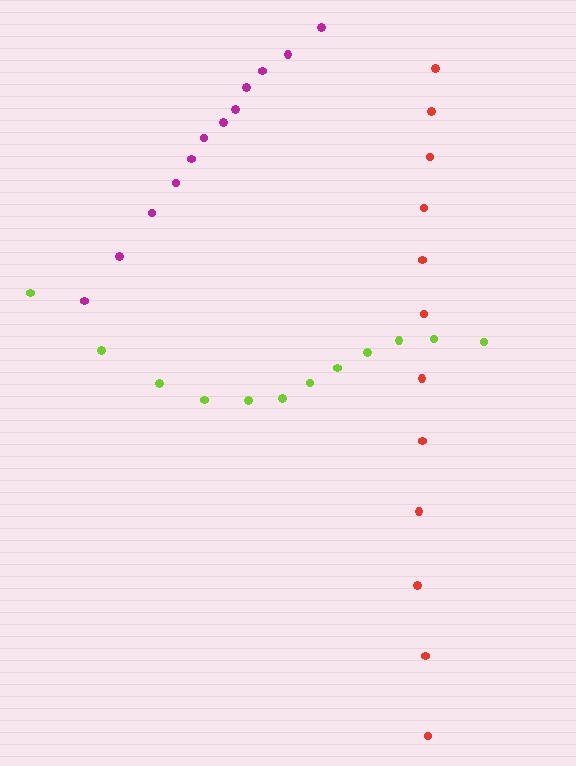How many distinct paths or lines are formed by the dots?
There are 3 distinct paths.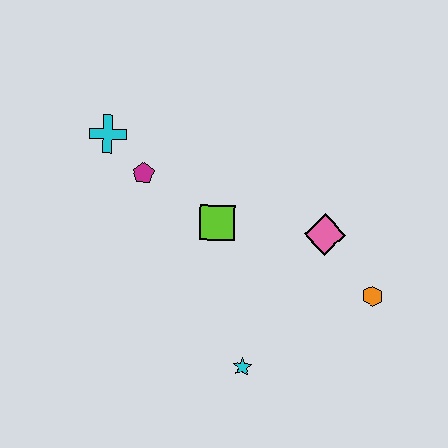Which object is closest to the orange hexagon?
The pink diamond is closest to the orange hexagon.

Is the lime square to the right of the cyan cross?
Yes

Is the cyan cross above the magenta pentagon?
Yes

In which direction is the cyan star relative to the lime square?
The cyan star is below the lime square.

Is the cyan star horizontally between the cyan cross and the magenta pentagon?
No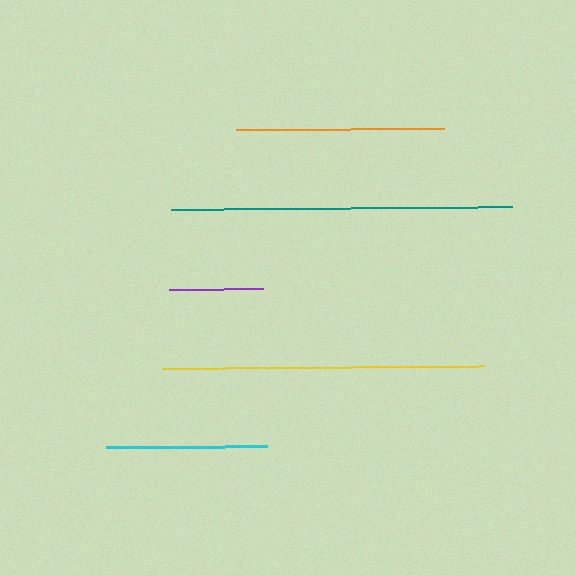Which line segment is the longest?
The teal line is the longest at approximately 341 pixels.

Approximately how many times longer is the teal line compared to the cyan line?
The teal line is approximately 2.1 times the length of the cyan line.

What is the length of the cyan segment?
The cyan segment is approximately 161 pixels long.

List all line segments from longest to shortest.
From longest to shortest: teal, yellow, orange, cyan, purple.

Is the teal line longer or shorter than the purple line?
The teal line is longer than the purple line.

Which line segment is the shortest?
The purple line is the shortest at approximately 94 pixels.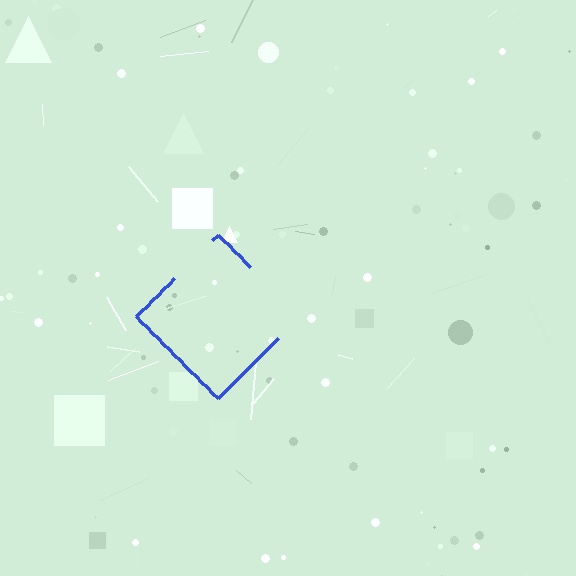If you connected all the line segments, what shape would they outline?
They would outline a diamond.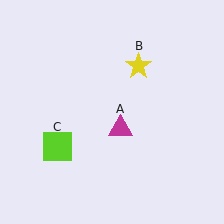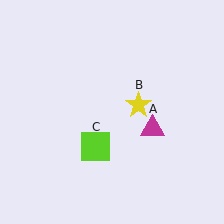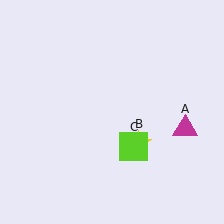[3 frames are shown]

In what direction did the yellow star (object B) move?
The yellow star (object B) moved down.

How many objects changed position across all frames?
3 objects changed position: magenta triangle (object A), yellow star (object B), lime square (object C).